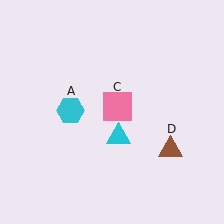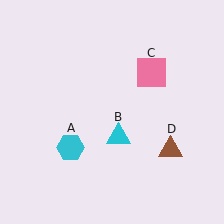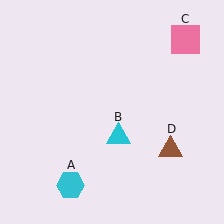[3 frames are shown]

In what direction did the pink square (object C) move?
The pink square (object C) moved up and to the right.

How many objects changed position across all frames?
2 objects changed position: cyan hexagon (object A), pink square (object C).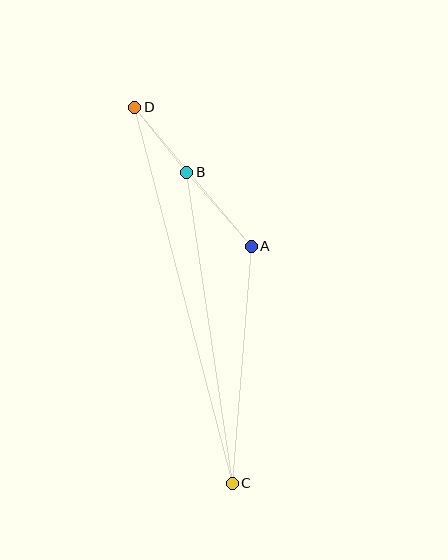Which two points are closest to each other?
Points B and D are closest to each other.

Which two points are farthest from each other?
Points C and D are farthest from each other.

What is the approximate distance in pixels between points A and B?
The distance between A and B is approximately 98 pixels.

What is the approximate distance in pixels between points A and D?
The distance between A and D is approximately 181 pixels.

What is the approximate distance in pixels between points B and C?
The distance between B and C is approximately 314 pixels.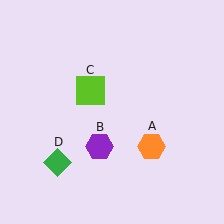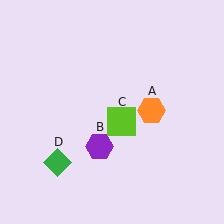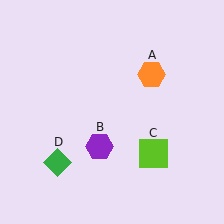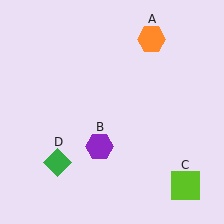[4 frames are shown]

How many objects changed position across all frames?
2 objects changed position: orange hexagon (object A), lime square (object C).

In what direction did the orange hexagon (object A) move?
The orange hexagon (object A) moved up.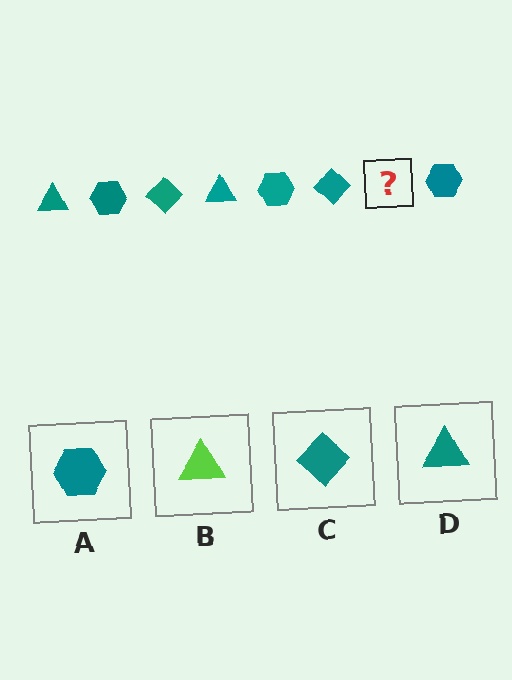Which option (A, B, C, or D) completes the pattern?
D.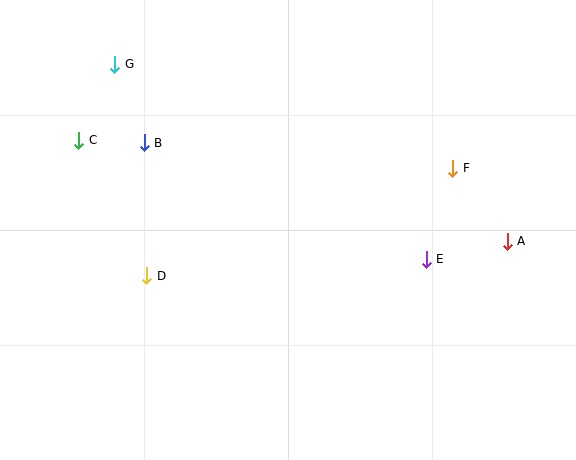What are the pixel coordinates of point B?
Point B is at (144, 143).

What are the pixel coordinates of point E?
Point E is at (426, 259).